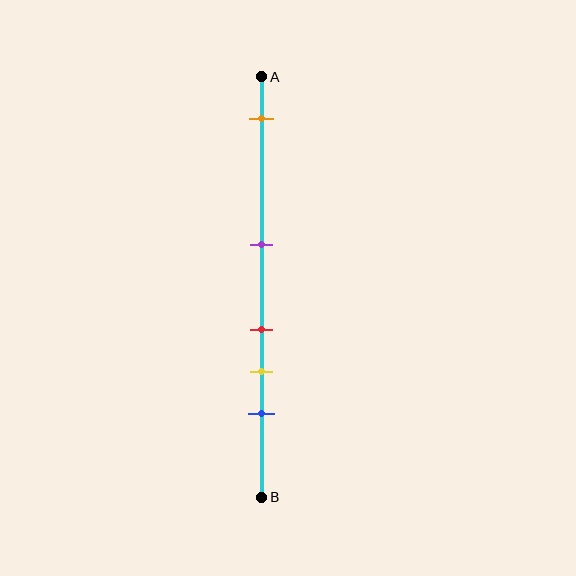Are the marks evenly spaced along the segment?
No, the marks are not evenly spaced.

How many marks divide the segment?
There are 5 marks dividing the segment.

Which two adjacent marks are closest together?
The red and yellow marks are the closest adjacent pair.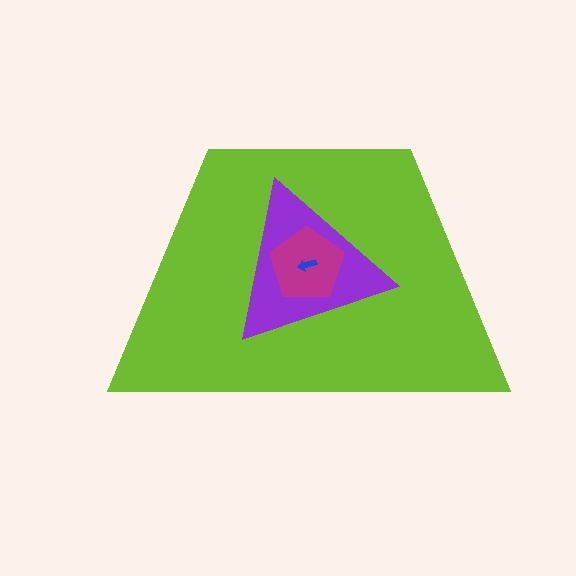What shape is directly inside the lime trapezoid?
The purple triangle.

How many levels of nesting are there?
4.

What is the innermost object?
The blue arrow.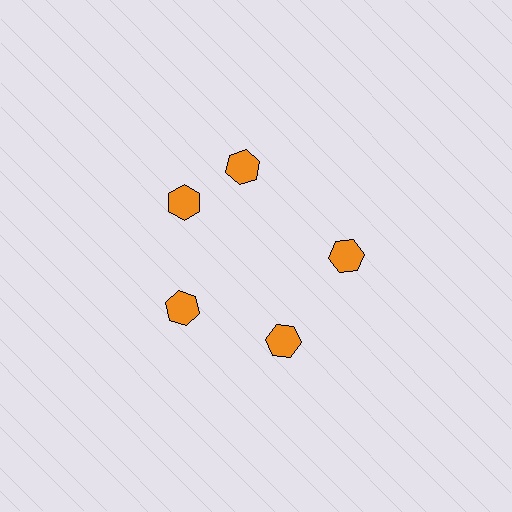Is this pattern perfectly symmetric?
No. The 5 orange hexagons are arranged in a ring, but one element near the 1 o'clock position is rotated out of alignment along the ring, breaking the 5-fold rotational symmetry.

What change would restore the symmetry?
The symmetry would be restored by rotating it back into even spacing with its neighbors so that all 5 hexagons sit at equal angles and equal distance from the center.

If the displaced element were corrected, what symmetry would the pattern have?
It would have 5-fold rotational symmetry — the pattern would map onto itself every 72 degrees.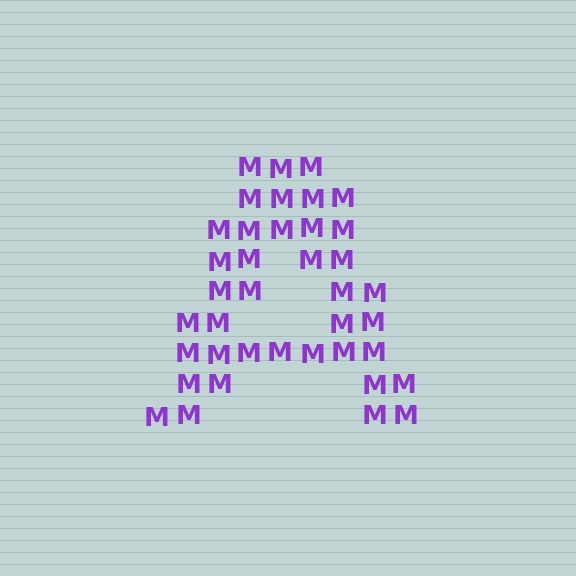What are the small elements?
The small elements are letter M's.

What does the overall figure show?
The overall figure shows the letter A.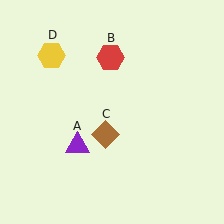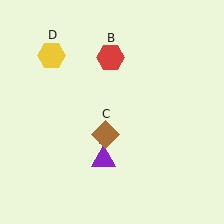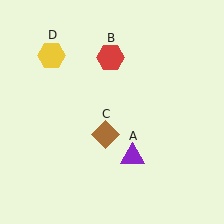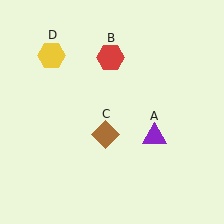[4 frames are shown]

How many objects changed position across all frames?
1 object changed position: purple triangle (object A).